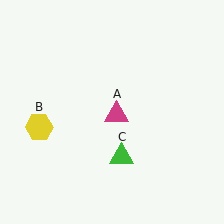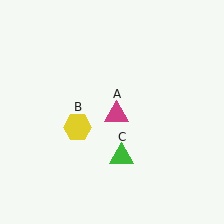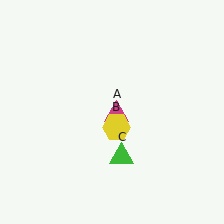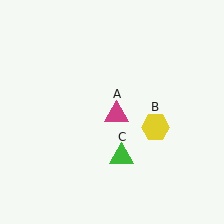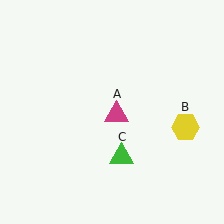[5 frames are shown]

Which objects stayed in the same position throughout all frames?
Magenta triangle (object A) and green triangle (object C) remained stationary.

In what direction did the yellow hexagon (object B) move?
The yellow hexagon (object B) moved right.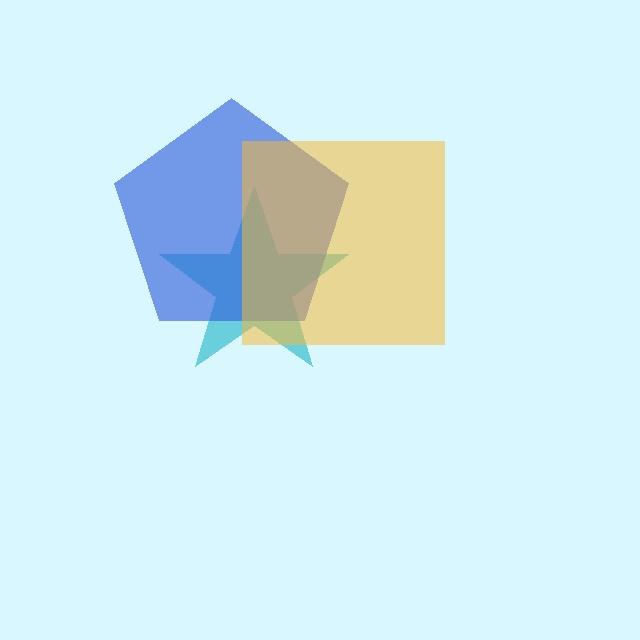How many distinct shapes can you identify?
There are 3 distinct shapes: a cyan star, a blue pentagon, a yellow square.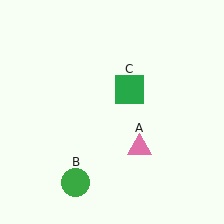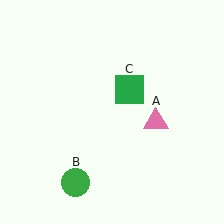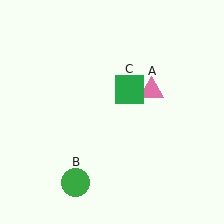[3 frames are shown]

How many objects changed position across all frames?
1 object changed position: pink triangle (object A).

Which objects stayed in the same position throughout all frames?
Green circle (object B) and green square (object C) remained stationary.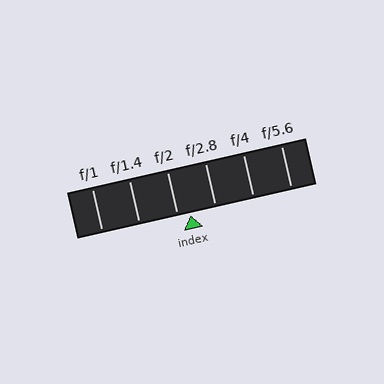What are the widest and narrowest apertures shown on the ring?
The widest aperture shown is f/1 and the narrowest is f/5.6.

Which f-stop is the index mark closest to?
The index mark is closest to f/2.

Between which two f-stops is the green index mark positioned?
The index mark is between f/2 and f/2.8.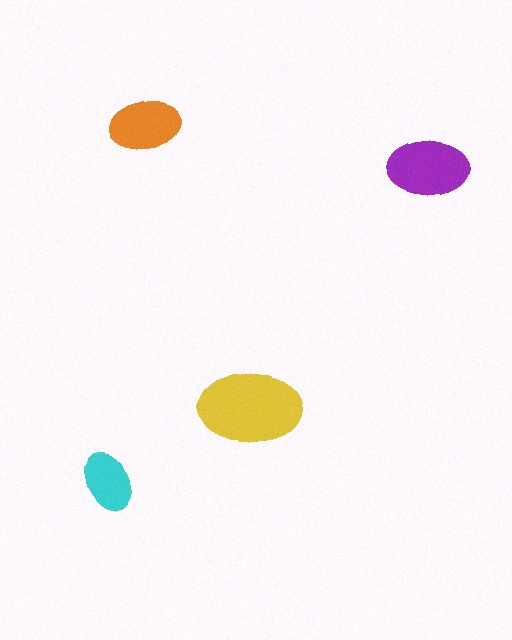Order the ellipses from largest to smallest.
the yellow one, the purple one, the orange one, the cyan one.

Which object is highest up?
The orange ellipse is topmost.